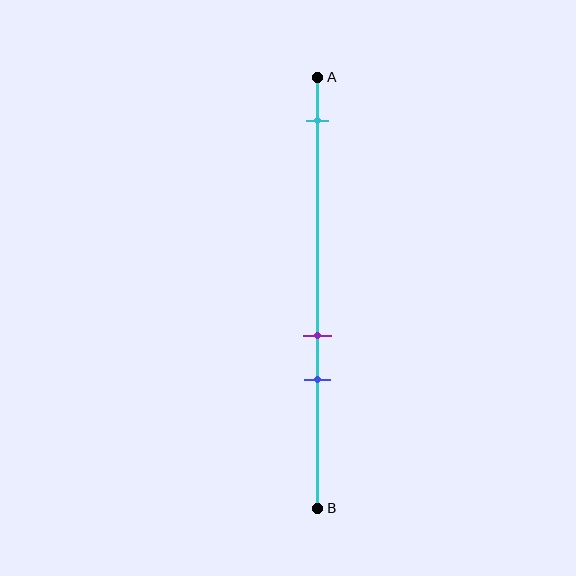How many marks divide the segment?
There are 3 marks dividing the segment.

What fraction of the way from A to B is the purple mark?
The purple mark is approximately 60% (0.6) of the way from A to B.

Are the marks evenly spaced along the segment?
No, the marks are not evenly spaced.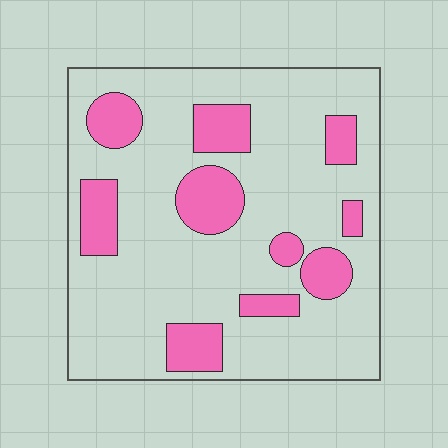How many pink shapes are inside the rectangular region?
10.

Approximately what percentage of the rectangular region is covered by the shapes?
Approximately 20%.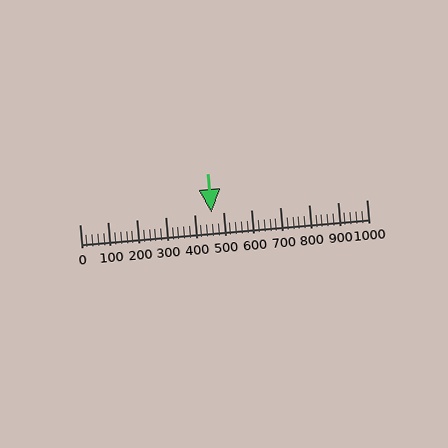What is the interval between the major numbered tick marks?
The major tick marks are spaced 100 units apart.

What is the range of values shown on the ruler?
The ruler shows values from 0 to 1000.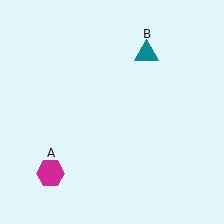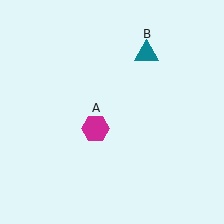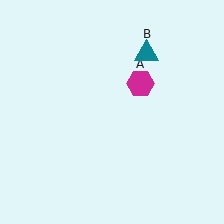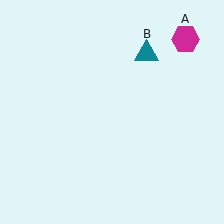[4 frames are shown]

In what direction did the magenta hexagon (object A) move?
The magenta hexagon (object A) moved up and to the right.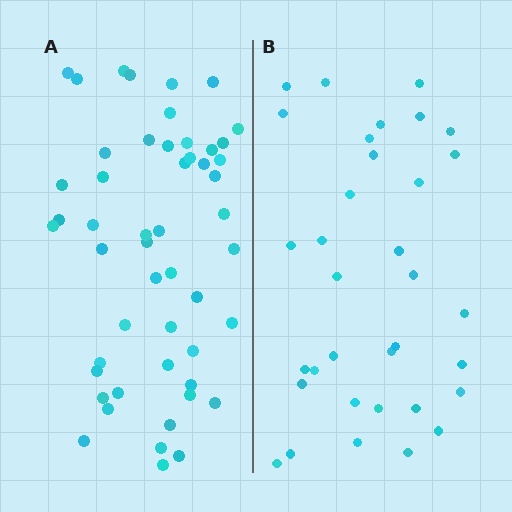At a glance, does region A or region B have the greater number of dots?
Region A (the left region) has more dots.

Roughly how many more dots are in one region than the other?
Region A has approximately 15 more dots than region B.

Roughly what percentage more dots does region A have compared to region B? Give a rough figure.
About 50% more.